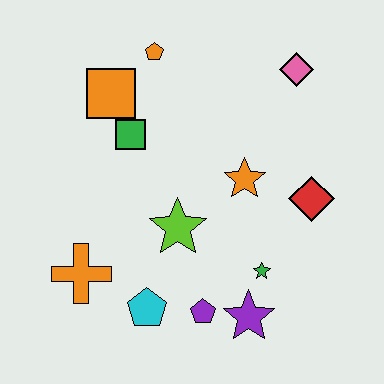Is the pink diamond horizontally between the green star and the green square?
No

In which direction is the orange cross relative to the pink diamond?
The orange cross is to the left of the pink diamond.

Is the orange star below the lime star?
No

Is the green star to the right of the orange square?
Yes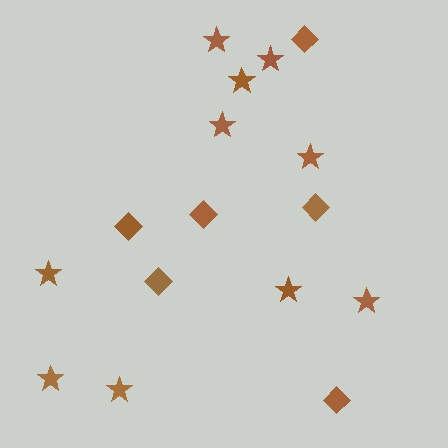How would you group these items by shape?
There are 2 groups: one group of diamonds (6) and one group of stars (10).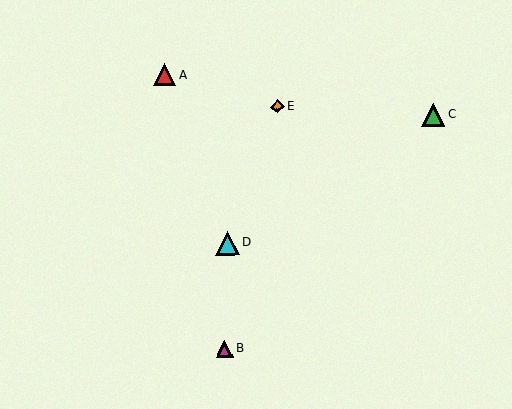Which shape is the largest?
The cyan triangle (labeled D) is the largest.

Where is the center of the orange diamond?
The center of the orange diamond is at (277, 107).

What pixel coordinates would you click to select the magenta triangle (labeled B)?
Click at (224, 349) to select the magenta triangle B.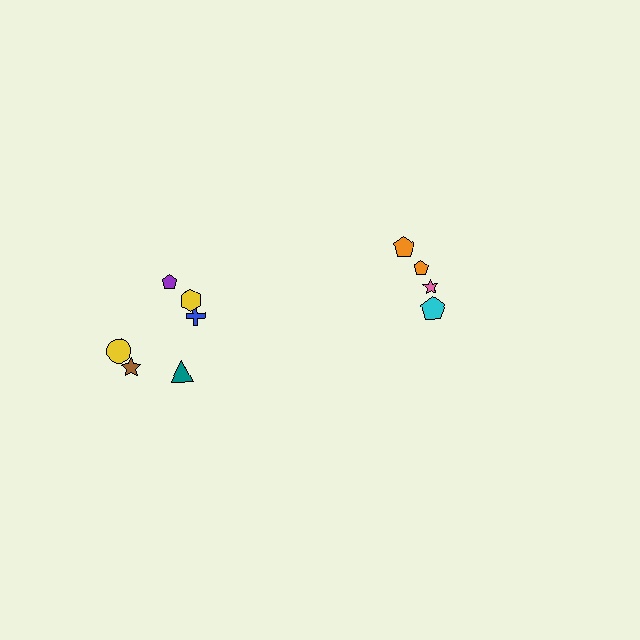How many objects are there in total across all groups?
There are 10 objects.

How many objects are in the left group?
There are 6 objects.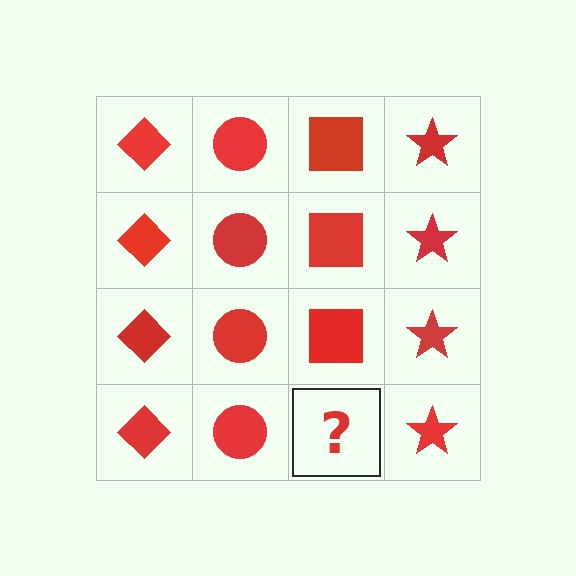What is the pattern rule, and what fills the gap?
The rule is that each column has a consistent shape. The gap should be filled with a red square.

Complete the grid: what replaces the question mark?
The question mark should be replaced with a red square.